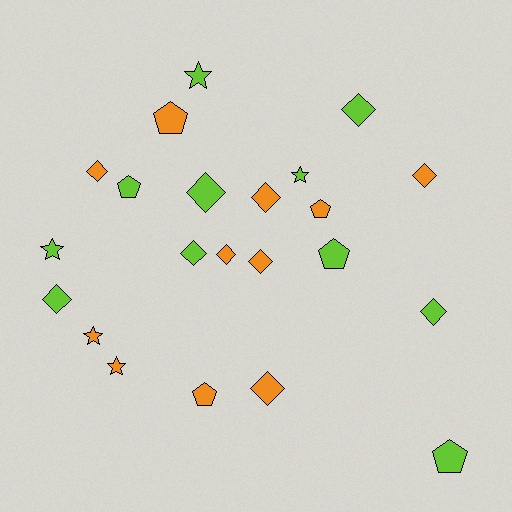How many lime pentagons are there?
There are 3 lime pentagons.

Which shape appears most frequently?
Diamond, with 11 objects.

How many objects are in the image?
There are 22 objects.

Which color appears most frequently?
Lime, with 11 objects.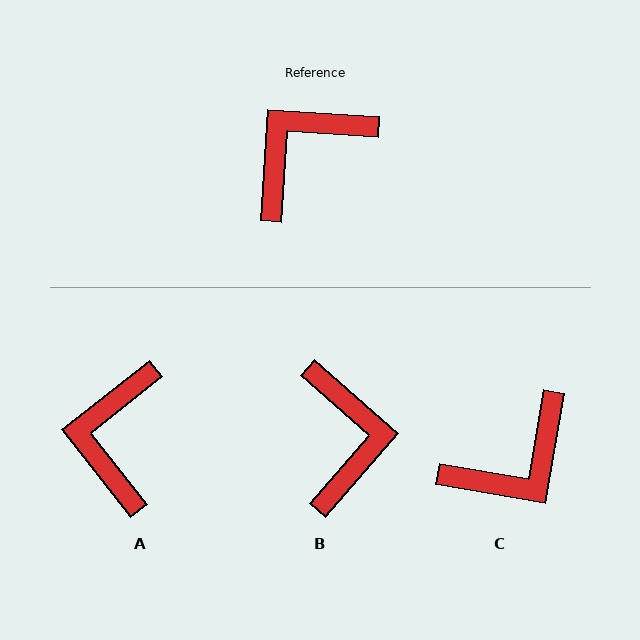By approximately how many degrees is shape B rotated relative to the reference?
Approximately 128 degrees clockwise.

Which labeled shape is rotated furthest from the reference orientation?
C, about 174 degrees away.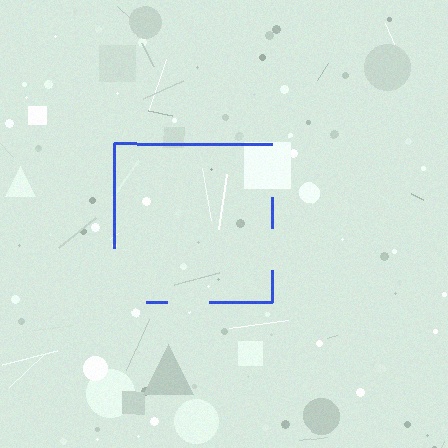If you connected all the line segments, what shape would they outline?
They would outline a square.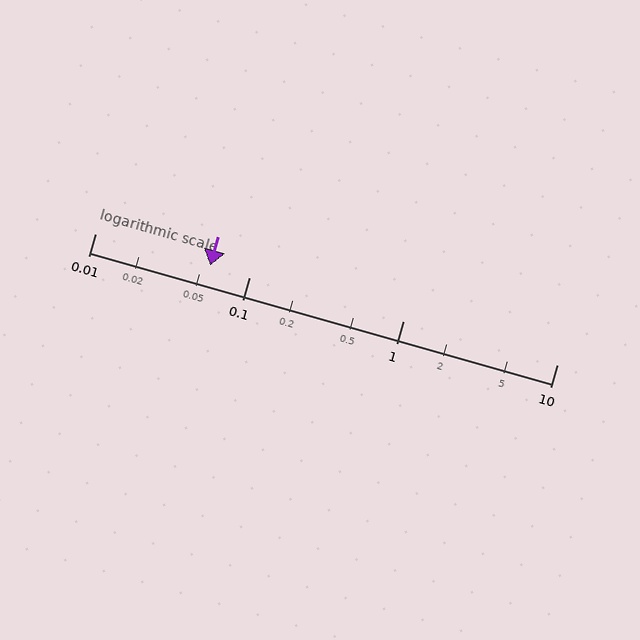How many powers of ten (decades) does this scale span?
The scale spans 3 decades, from 0.01 to 10.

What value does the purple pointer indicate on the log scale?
The pointer indicates approximately 0.056.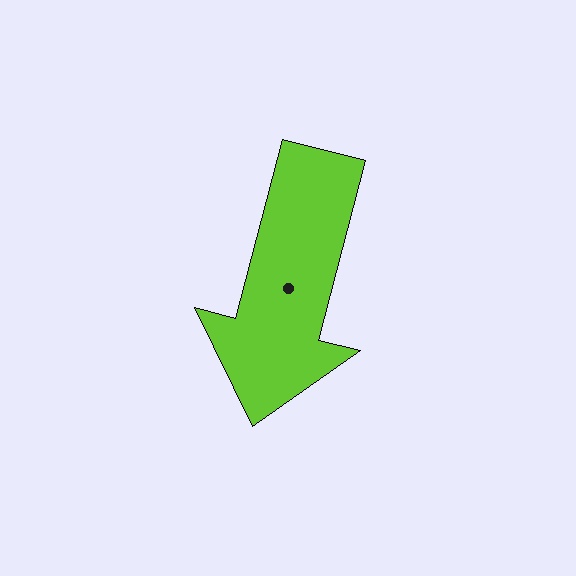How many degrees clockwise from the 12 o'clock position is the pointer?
Approximately 195 degrees.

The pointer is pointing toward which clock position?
Roughly 6 o'clock.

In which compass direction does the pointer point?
South.